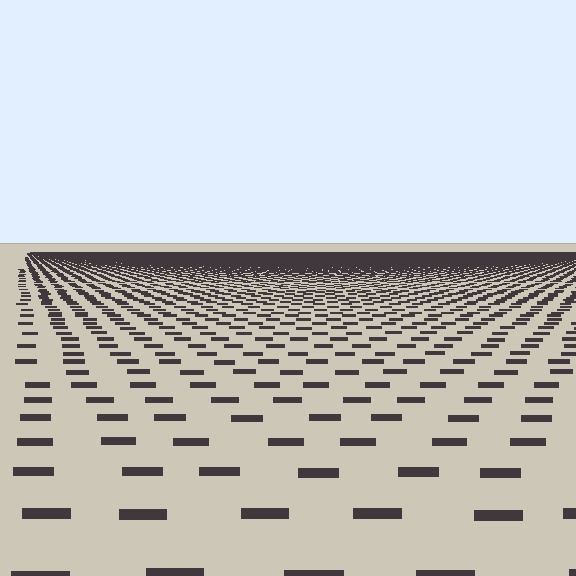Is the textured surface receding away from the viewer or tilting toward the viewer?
The surface is receding away from the viewer. Texture elements get smaller and denser toward the top.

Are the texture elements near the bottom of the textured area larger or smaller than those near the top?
Larger. Near the bottom, elements are closer to the viewer and appear at a bigger on-screen size.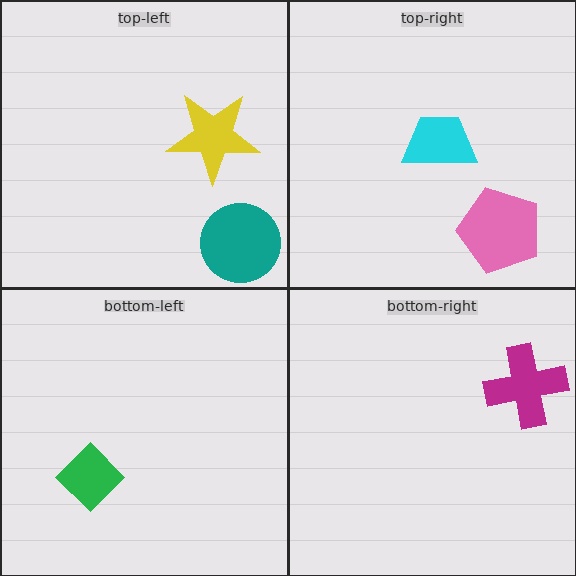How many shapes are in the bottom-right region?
1.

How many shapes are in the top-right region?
2.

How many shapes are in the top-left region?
2.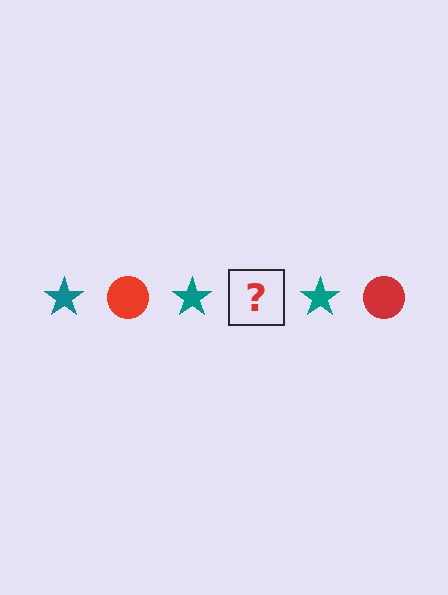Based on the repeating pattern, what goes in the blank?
The blank should be a red circle.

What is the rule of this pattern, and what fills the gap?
The rule is that the pattern alternates between teal star and red circle. The gap should be filled with a red circle.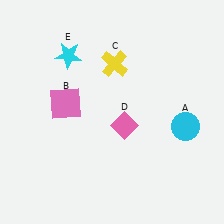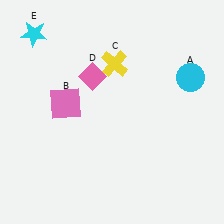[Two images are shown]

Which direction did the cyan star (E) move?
The cyan star (E) moved left.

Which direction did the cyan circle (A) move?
The cyan circle (A) moved up.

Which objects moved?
The objects that moved are: the cyan circle (A), the pink diamond (D), the cyan star (E).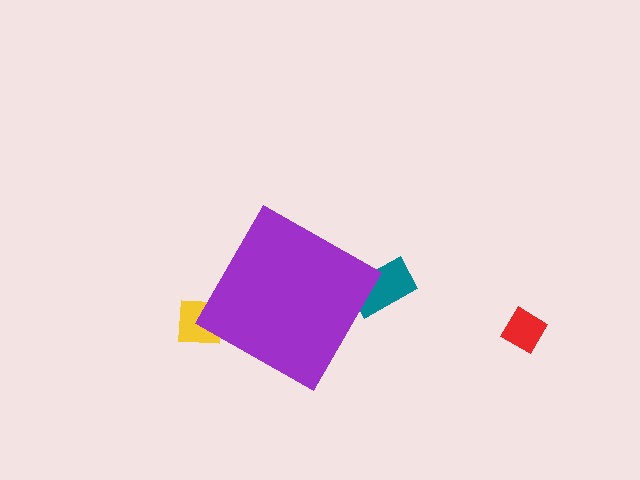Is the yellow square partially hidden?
Yes, the yellow square is partially hidden behind the purple diamond.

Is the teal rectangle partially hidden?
Yes, the teal rectangle is partially hidden behind the purple diamond.